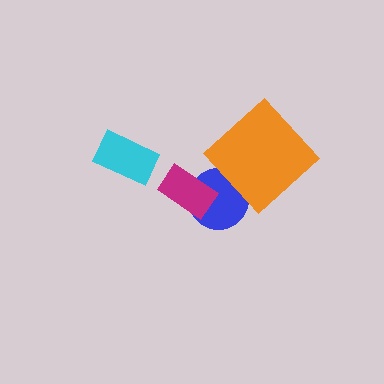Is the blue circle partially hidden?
Yes, it is partially covered by another shape.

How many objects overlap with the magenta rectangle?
1 object overlaps with the magenta rectangle.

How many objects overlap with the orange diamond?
1 object overlaps with the orange diamond.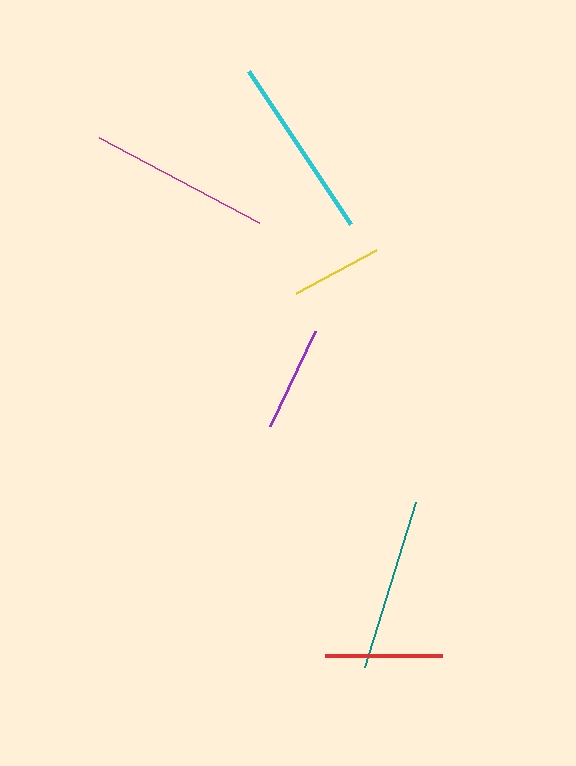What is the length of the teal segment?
The teal segment is approximately 172 pixels long.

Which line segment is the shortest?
The yellow line is the shortest at approximately 91 pixels.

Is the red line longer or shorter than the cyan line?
The cyan line is longer than the red line.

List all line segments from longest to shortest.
From longest to shortest: cyan, magenta, teal, red, purple, yellow.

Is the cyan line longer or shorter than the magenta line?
The cyan line is longer than the magenta line.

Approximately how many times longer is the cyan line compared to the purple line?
The cyan line is approximately 1.7 times the length of the purple line.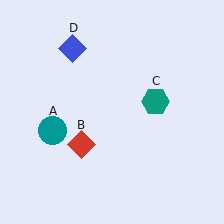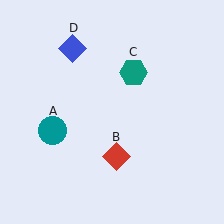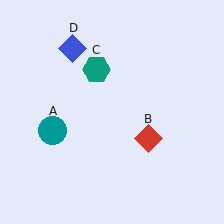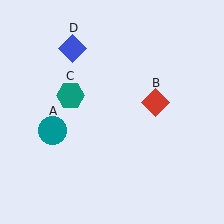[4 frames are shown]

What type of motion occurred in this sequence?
The red diamond (object B), teal hexagon (object C) rotated counterclockwise around the center of the scene.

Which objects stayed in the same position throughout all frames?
Teal circle (object A) and blue diamond (object D) remained stationary.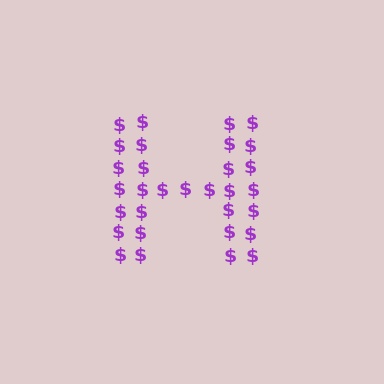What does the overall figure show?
The overall figure shows the letter H.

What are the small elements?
The small elements are dollar signs.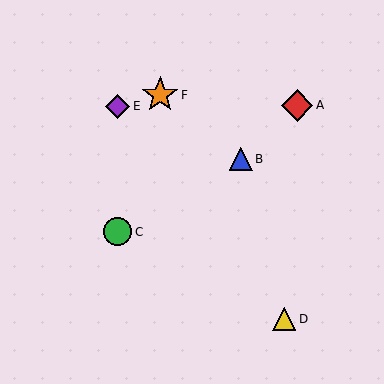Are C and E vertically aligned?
Yes, both are at x≈117.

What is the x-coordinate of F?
Object F is at x≈160.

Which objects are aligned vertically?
Objects C, E are aligned vertically.